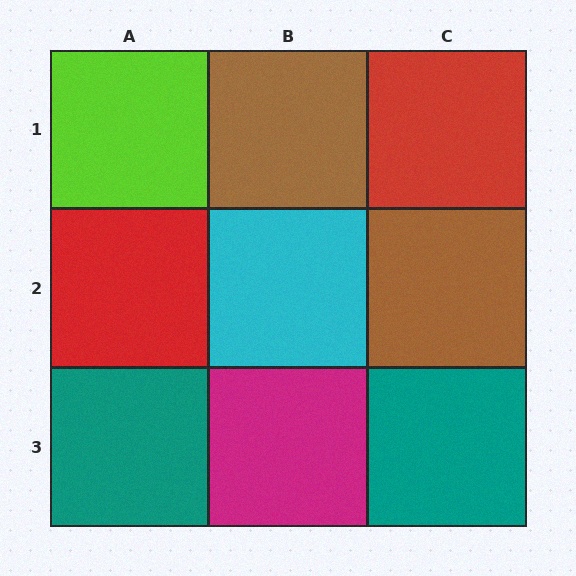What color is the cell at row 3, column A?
Teal.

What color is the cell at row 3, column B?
Magenta.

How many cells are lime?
1 cell is lime.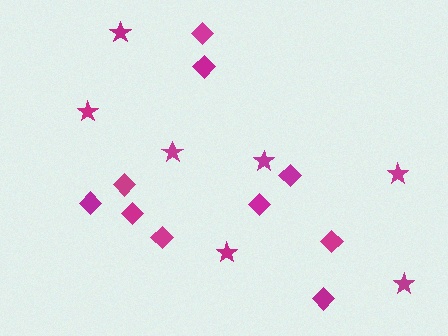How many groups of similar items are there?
There are 2 groups: one group of stars (7) and one group of diamonds (10).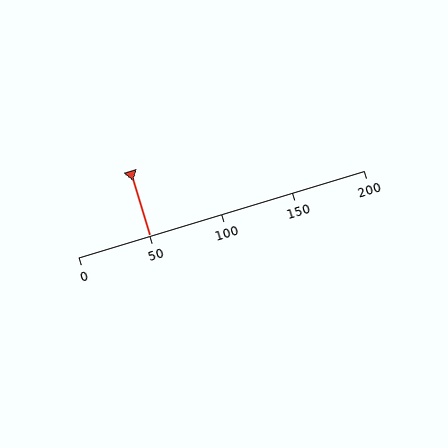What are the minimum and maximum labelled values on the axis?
The axis runs from 0 to 200.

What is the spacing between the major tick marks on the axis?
The major ticks are spaced 50 apart.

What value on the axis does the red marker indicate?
The marker indicates approximately 50.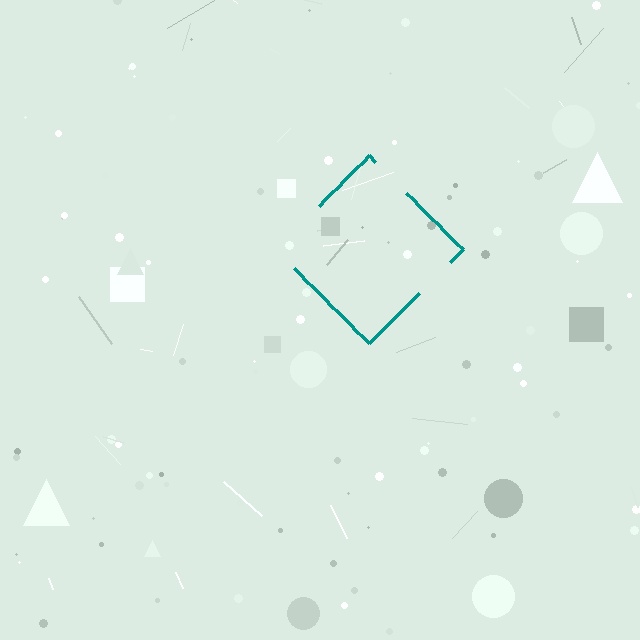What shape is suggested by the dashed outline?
The dashed outline suggests a diamond.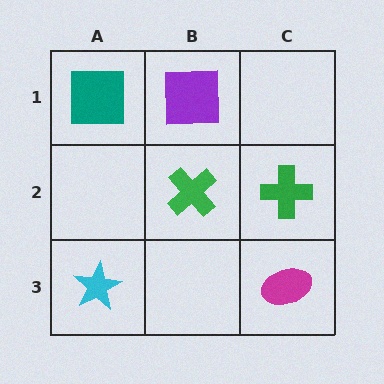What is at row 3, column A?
A cyan star.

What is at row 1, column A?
A teal square.